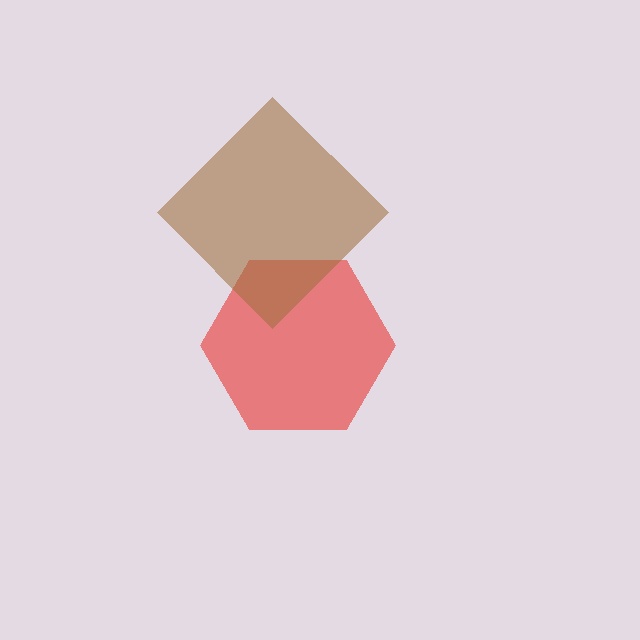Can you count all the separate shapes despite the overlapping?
Yes, there are 2 separate shapes.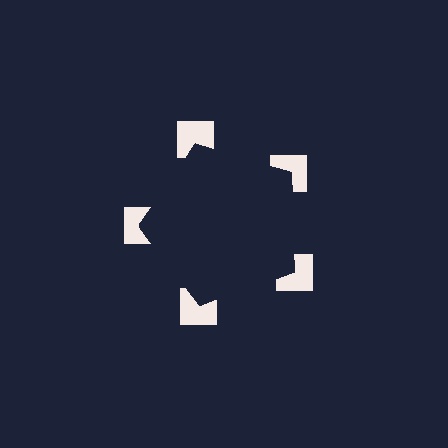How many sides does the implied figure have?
5 sides.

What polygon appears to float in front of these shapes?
An illusory pentagon — its edges are inferred from the aligned wedge cuts in the notched squares, not physically drawn.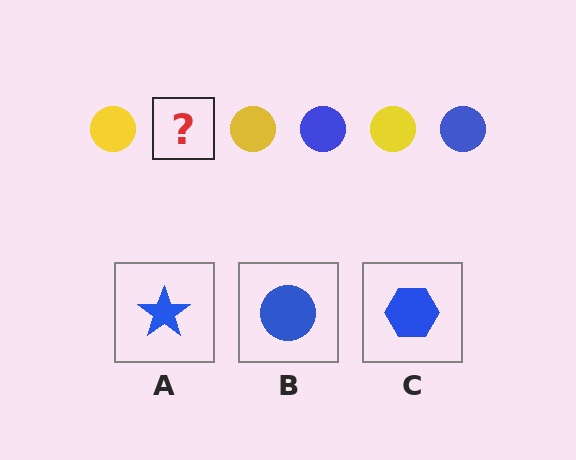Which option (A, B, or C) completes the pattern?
B.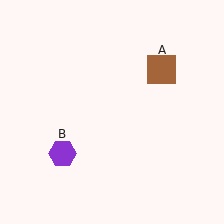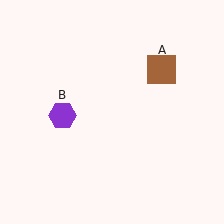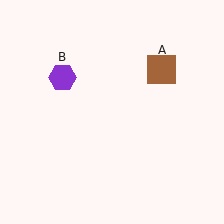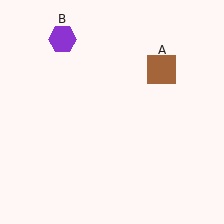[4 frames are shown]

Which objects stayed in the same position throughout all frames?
Brown square (object A) remained stationary.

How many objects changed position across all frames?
1 object changed position: purple hexagon (object B).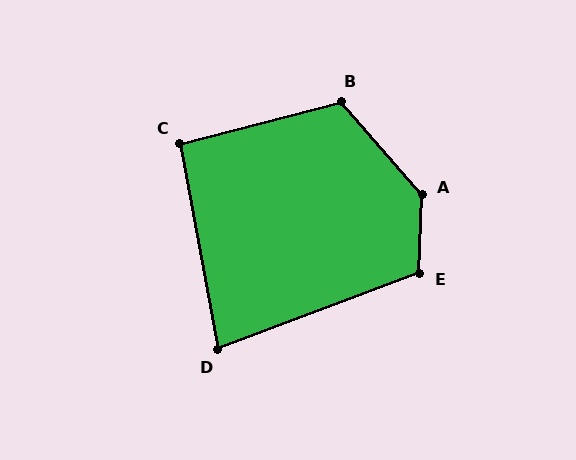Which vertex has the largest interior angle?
A, at approximately 137 degrees.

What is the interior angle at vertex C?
Approximately 94 degrees (approximately right).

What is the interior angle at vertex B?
Approximately 117 degrees (obtuse).